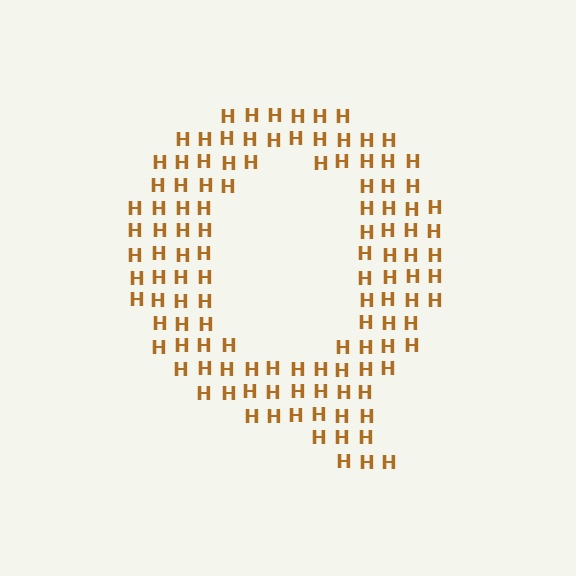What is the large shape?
The large shape is the letter Q.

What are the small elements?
The small elements are letter H's.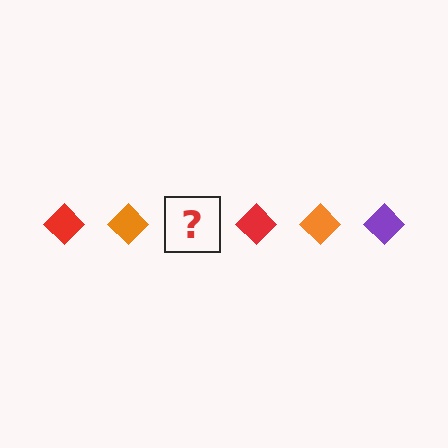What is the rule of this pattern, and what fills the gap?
The rule is that the pattern cycles through red, orange, purple diamonds. The gap should be filled with a purple diamond.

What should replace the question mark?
The question mark should be replaced with a purple diamond.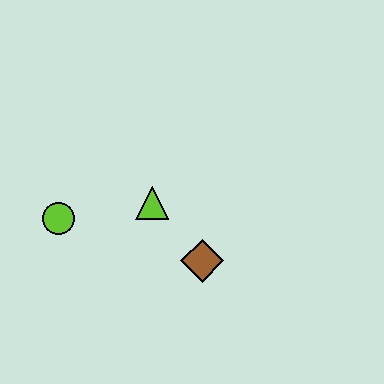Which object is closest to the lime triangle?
The brown diamond is closest to the lime triangle.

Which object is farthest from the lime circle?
The brown diamond is farthest from the lime circle.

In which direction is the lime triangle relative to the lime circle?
The lime triangle is to the right of the lime circle.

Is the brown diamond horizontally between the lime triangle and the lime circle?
No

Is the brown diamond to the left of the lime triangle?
No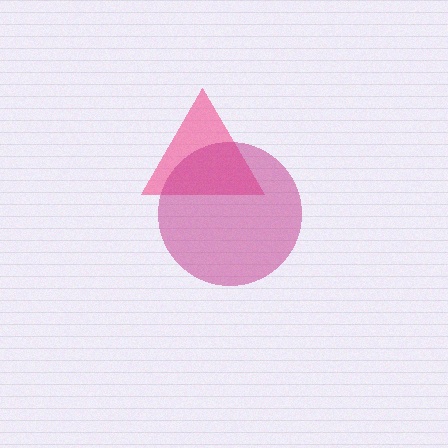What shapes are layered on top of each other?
The layered shapes are: a pink triangle, a magenta circle.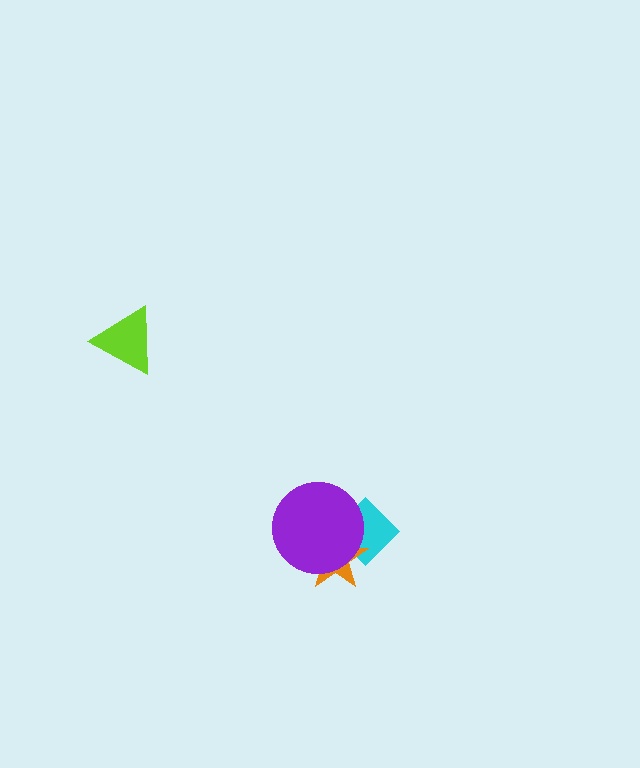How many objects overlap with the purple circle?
2 objects overlap with the purple circle.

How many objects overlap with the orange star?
2 objects overlap with the orange star.